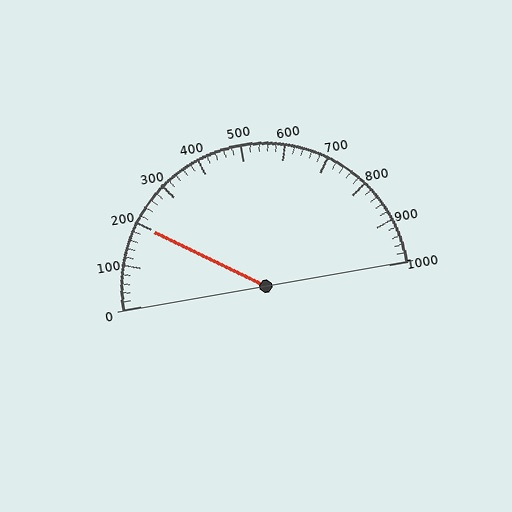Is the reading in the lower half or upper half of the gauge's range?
The reading is in the lower half of the range (0 to 1000).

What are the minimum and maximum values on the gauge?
The gauge ranges from 0 to 1000.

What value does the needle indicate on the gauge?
The needle indicates approximately 200.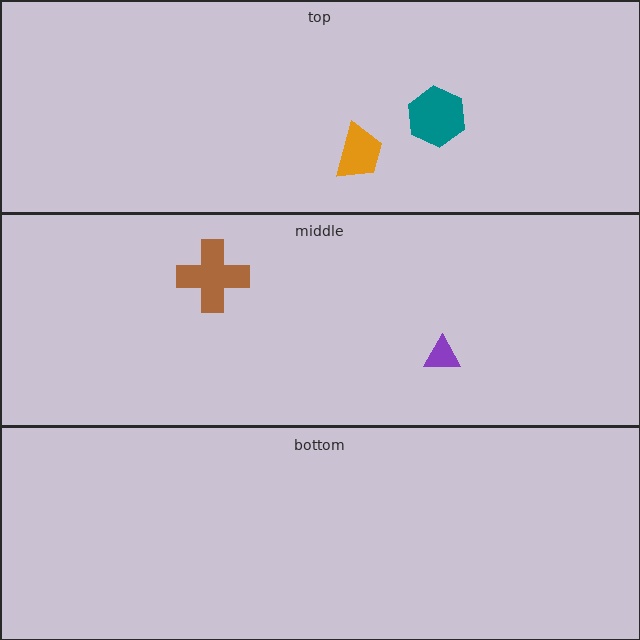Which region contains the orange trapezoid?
The top region.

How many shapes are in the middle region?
2.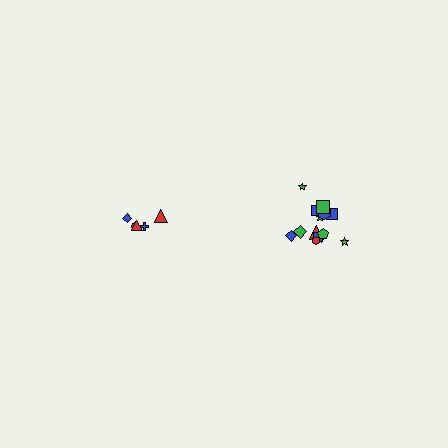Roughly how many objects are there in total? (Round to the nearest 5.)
Roughly 20 objects in total.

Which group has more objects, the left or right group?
The right group.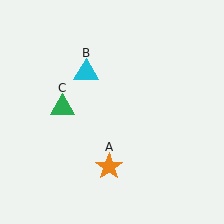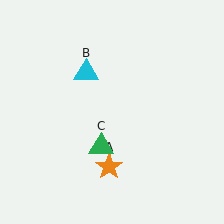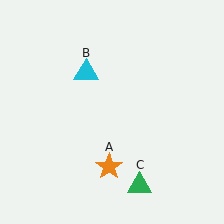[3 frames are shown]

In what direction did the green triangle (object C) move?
The green triangle (object C) moved down and to the right.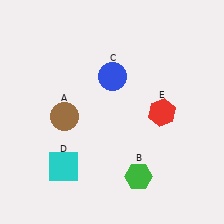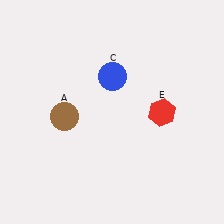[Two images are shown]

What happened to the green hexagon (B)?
The green hexagon (B) was removed in Image 2. It was in the bottom-right area of Image 1.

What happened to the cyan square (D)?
The cyan square (D) was removed in Image 2. It was in the bottom-left area of Image 1.